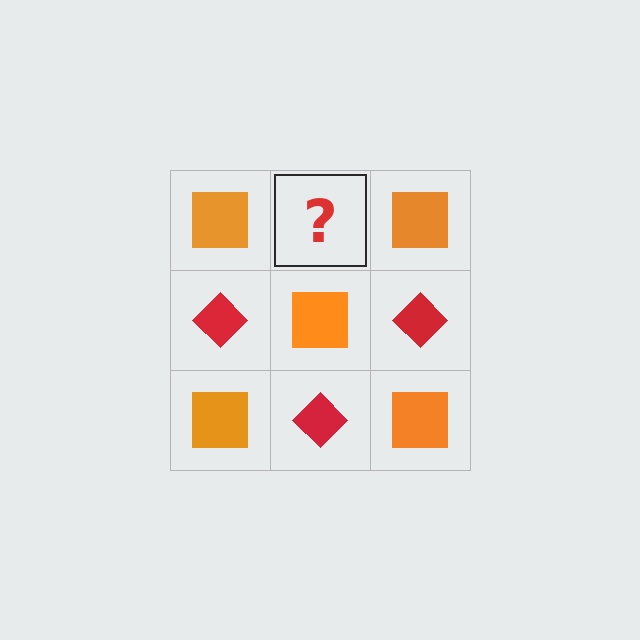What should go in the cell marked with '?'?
The missing cell should contain a red diamond.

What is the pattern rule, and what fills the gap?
The rule is that it alternates orange square and red diamond in a checkerboard pattern. The gap should be filled with a red diamond.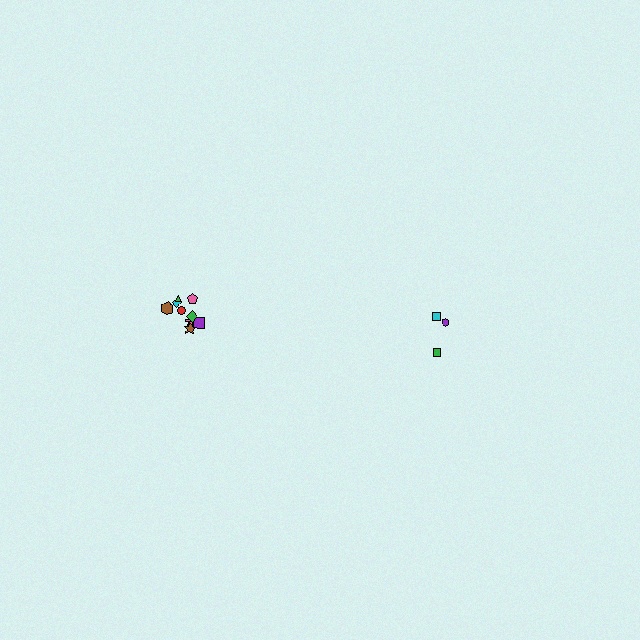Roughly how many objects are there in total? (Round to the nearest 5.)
Roughly 15 objects in total.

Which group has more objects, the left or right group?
The left group.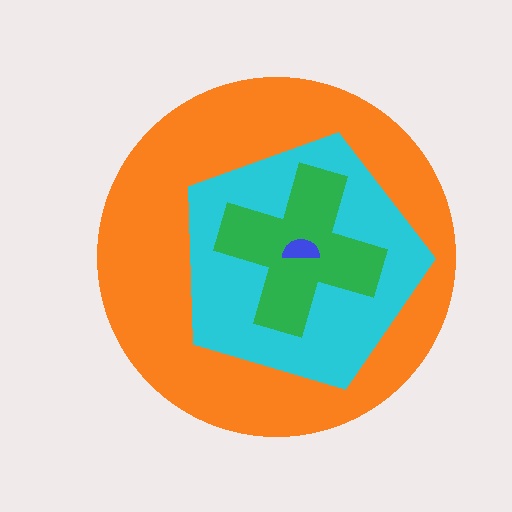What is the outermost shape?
The orange circle.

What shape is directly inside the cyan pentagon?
The green cross.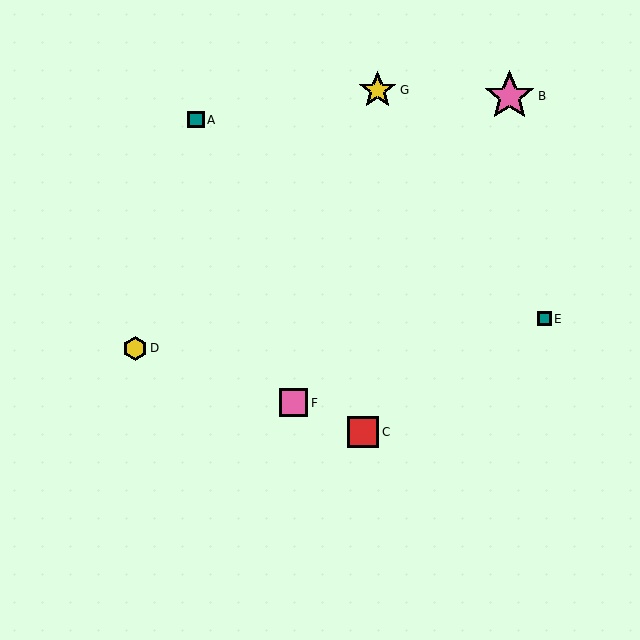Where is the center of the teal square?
The center of the teal square is at (544, 319).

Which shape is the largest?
The pink star (labeled B) is the largest.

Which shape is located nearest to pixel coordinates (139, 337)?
The yellow hexagon (labeled D) at (135, 348) is nearest to that location.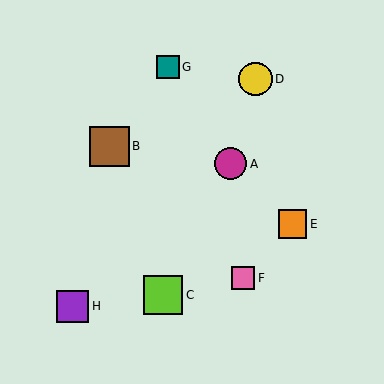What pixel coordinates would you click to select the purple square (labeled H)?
Click at (73, 306) to select the purple square H.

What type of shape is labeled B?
Shape B is a brown square.